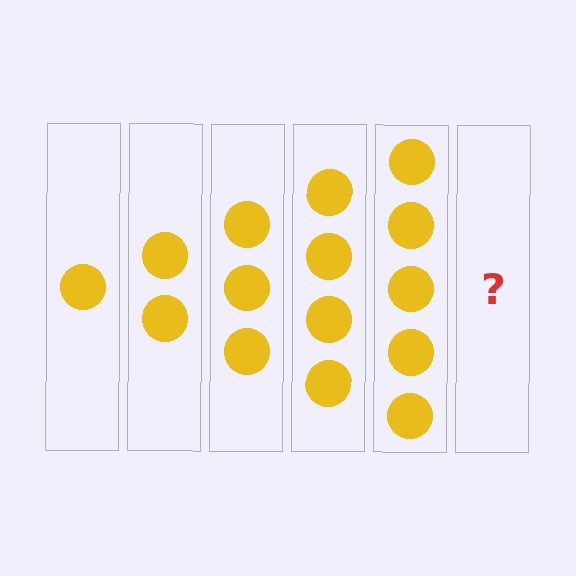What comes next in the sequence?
The next element should be 6 circles.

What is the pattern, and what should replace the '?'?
The pattern is that each step adds one more circle. The '?' should be 6 circles.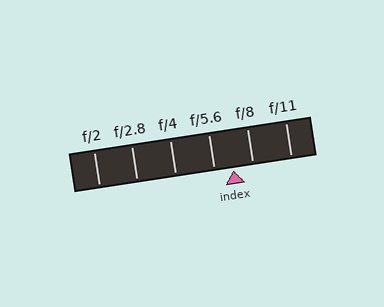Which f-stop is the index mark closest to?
The index mark is closest to f/5.6.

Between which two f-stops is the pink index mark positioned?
The index mark is between f/5.6 and f/8.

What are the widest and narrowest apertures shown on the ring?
The widest aperture shown is f/2 and the narrowest is f/11.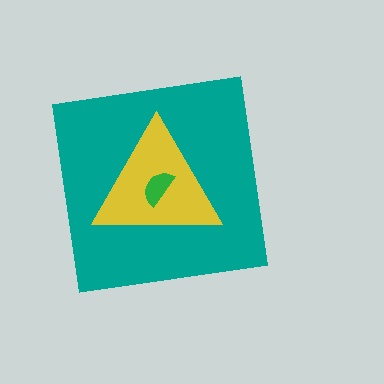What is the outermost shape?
The teal square.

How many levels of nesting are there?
3.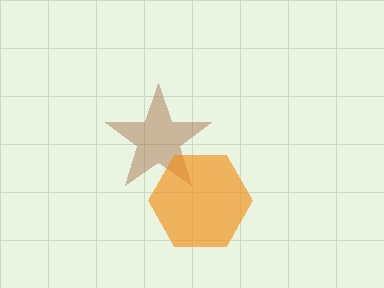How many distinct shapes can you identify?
There are 2 distinct shapes: a brown star, an orange hexagon.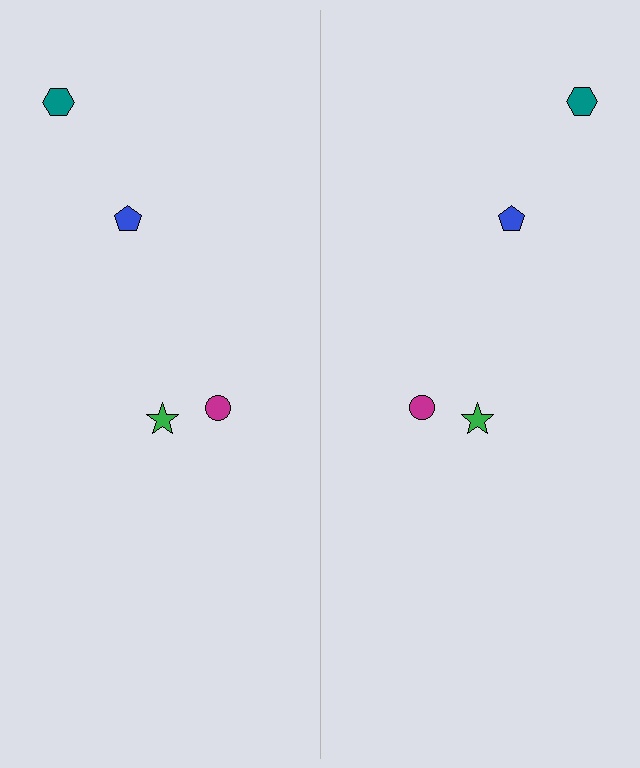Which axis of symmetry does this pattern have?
The pattern has a vertical axis of symmetry running through the center of the image.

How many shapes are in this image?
There are 8 shapes in this image.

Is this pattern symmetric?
Yes, this pattern has bilateral (reflection) symmetry.